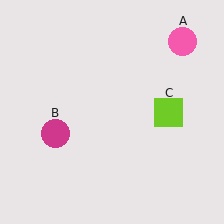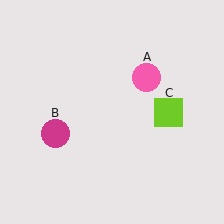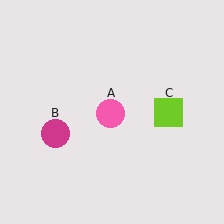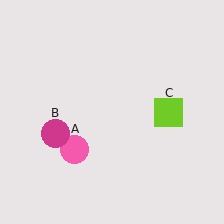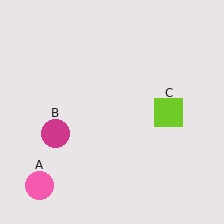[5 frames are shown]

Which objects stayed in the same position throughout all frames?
Magenta circle (object B) and lime square (object C) remained stationary.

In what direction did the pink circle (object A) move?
The pink circle (object A) moved down and to the left.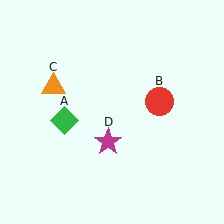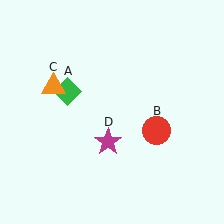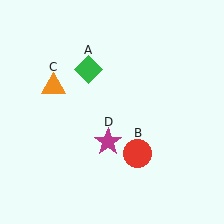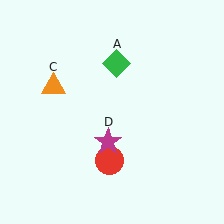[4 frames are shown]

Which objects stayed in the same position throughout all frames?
Orange triangle (object C) and magenta star (object D) remained stationary.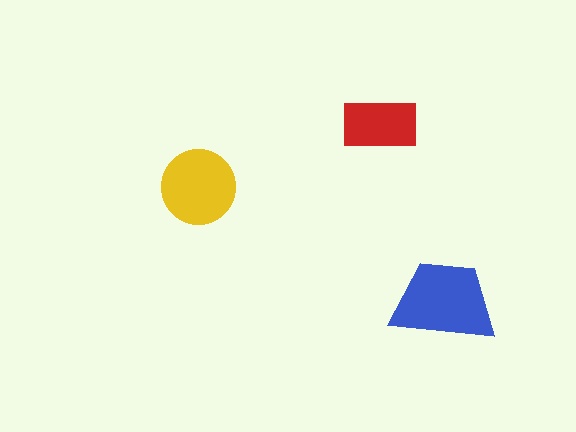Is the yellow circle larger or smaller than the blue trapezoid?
Smaller.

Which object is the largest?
The blue trapezoid.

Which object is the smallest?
The red rectangle.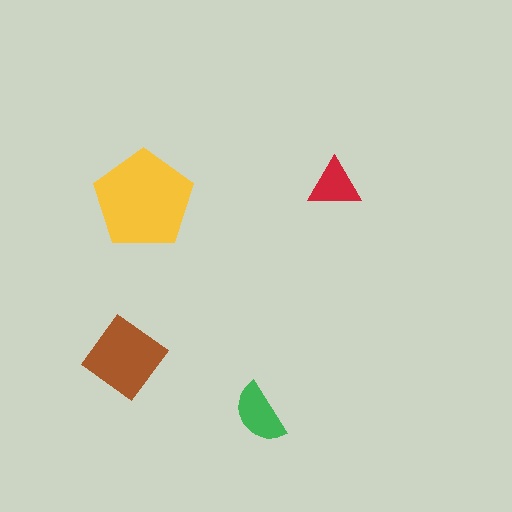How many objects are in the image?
There are 4 objects in the image.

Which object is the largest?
The yellow pentagon.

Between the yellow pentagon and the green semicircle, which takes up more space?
The yellow pentagon.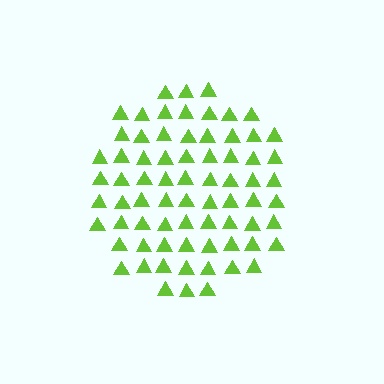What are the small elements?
The small elements are triangles.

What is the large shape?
The large shape is a circle.